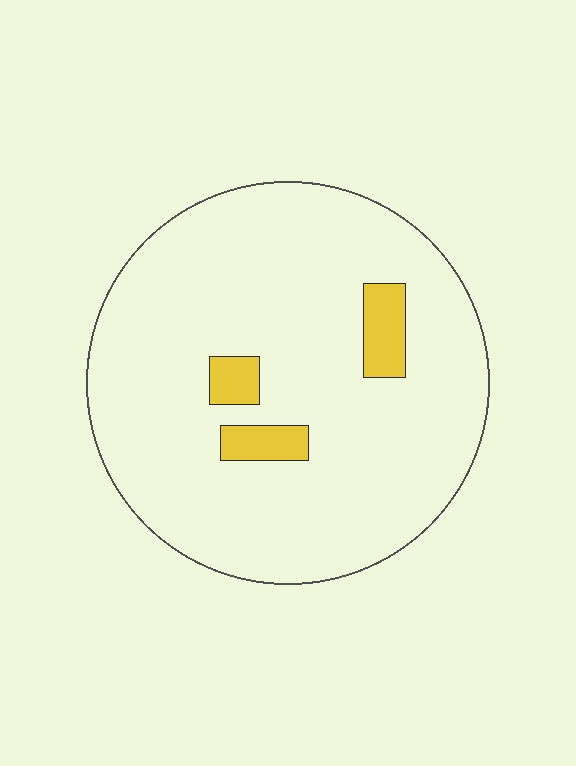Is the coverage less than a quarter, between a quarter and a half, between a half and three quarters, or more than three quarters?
Less than a quarter.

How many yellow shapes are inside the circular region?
3.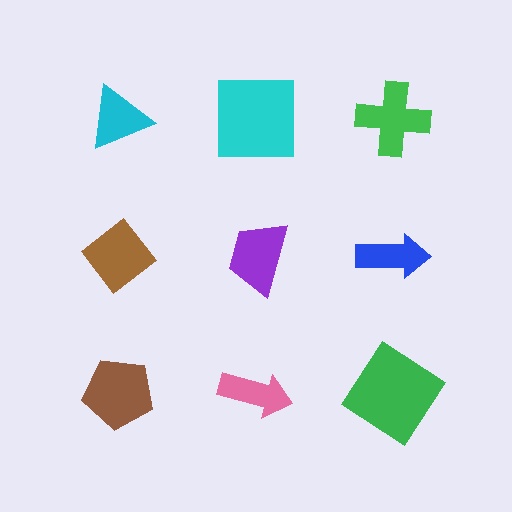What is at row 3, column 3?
A green diamond.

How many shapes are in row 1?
3 shapes.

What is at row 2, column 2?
A purple trapezoid.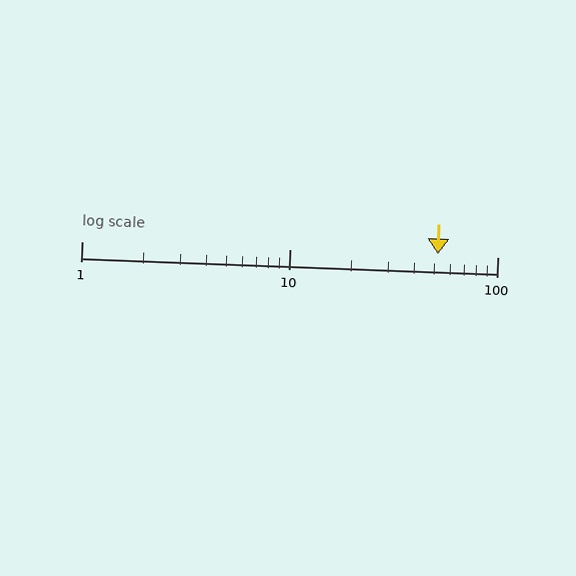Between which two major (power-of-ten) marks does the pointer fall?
The pointer is between 10 and 100.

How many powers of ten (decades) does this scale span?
The scale spans 2 decades, from 1 to 100.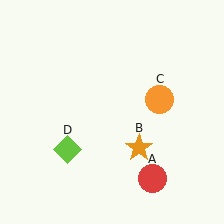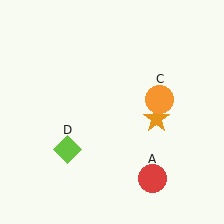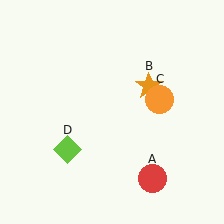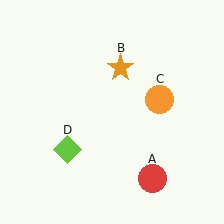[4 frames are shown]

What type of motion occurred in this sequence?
The orange star (object B) rotated counterclockwise around the center of the scene.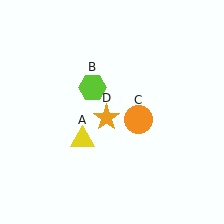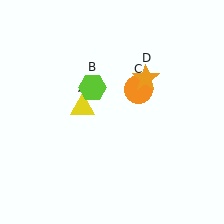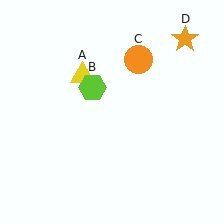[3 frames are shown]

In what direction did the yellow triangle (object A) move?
The yellow triangle (object A) moved up.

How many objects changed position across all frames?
3 objects changed position: yellow triangle (object A), orange circle (object C), orange star (object D).